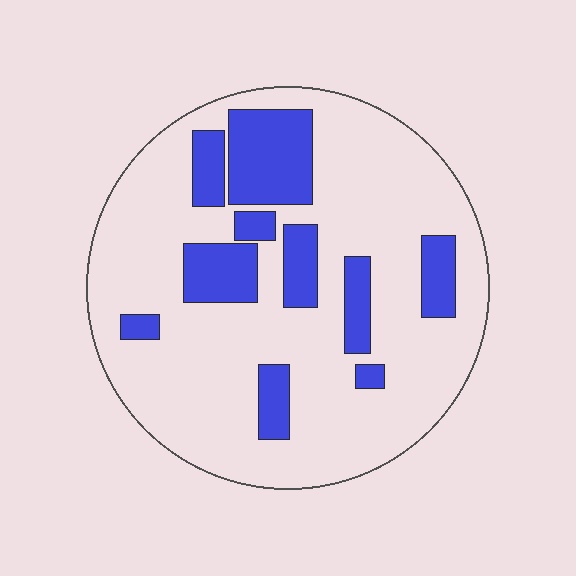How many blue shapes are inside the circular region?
10.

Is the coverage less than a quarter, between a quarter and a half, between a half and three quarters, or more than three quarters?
Less than a quarter.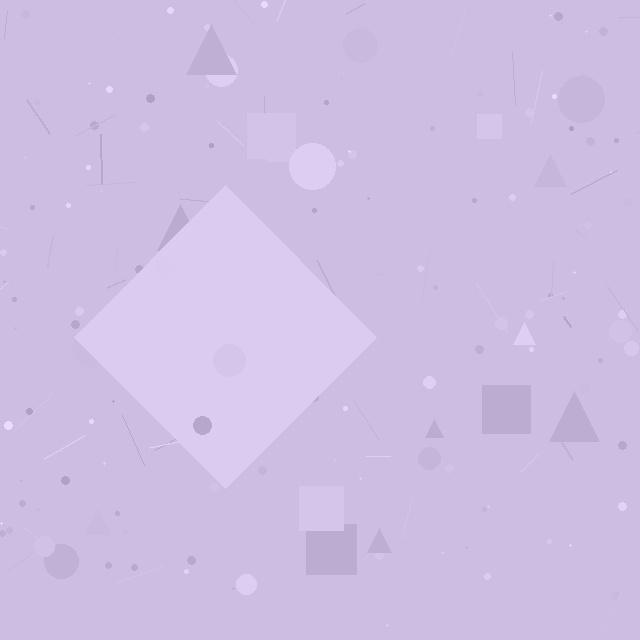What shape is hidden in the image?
A diamond is hidden in the image.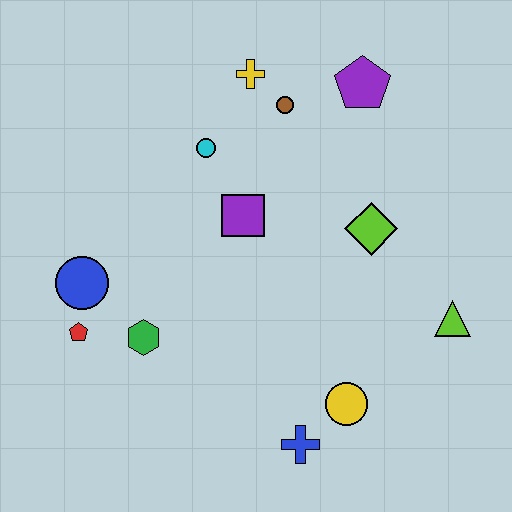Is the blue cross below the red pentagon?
Yes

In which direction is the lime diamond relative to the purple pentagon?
The lime diamond is below the purple pentagon.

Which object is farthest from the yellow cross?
The blue cross is farthest from the yellow cross.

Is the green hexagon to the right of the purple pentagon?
No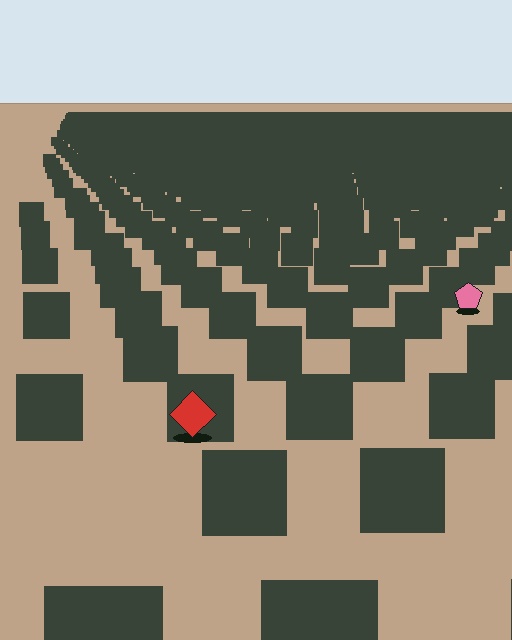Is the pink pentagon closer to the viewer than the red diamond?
No. The red diamond is closer — you can tell from the texture gradient: the ground texture is coarser near it.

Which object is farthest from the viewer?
The pink pentagon is farthest from the viewer. It appears smaller and the ground texture around it is denser.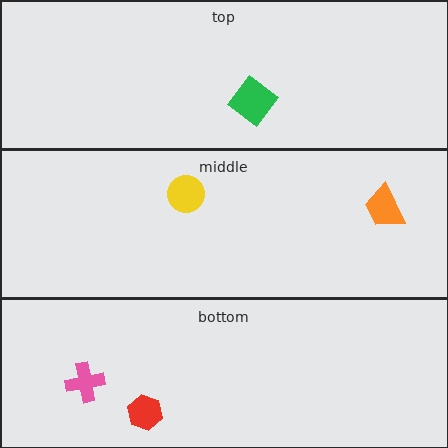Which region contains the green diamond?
The top region.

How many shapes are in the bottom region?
2.